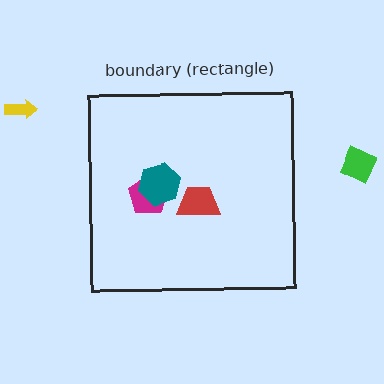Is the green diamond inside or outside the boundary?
Outside.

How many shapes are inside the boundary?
3 inside, 2 outside.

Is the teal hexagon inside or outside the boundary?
Inside.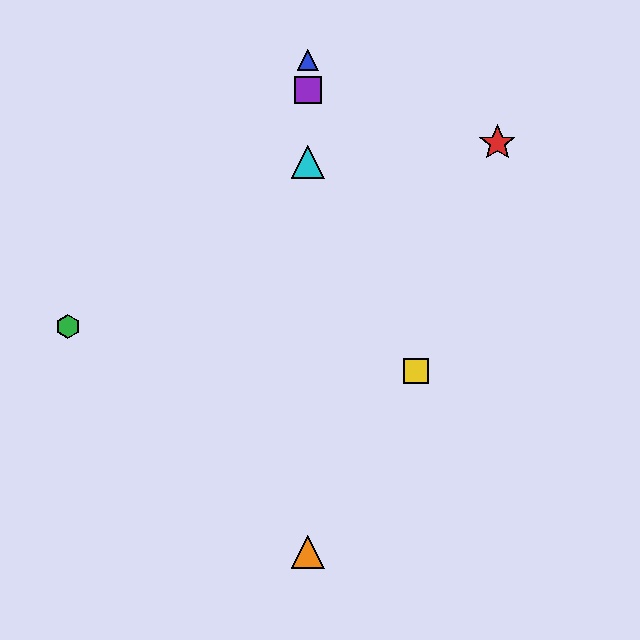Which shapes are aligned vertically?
The blue triangle, the purple square, the orange triangle, the cyan triangle are aligned vertically.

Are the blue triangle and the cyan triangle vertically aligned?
Yes, both are at x≈308.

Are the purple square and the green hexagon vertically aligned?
No, the purple square is at x≈308 and the green hexagon is at x≈68.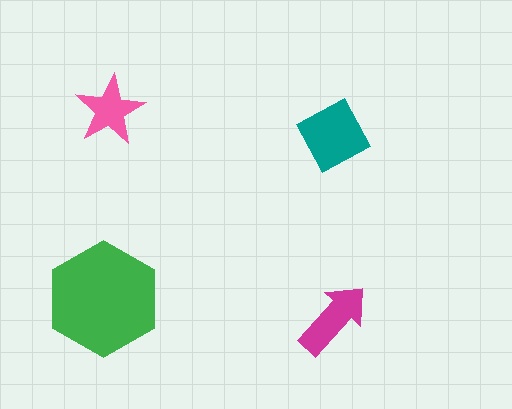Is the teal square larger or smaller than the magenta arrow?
Larger.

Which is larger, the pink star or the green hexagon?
The green hexagon.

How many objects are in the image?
There are 4 objects in the image.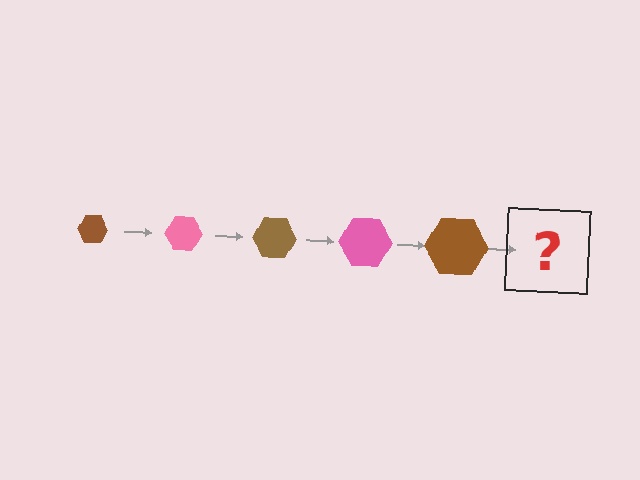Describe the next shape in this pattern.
It should be a pink hexagon, larger than the previous one.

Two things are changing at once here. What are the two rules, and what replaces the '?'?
The two rules are that the hexagon grows larger each step and the color cycles through brown and pink. The '?' should be a pink hexagon, larger than the previous one.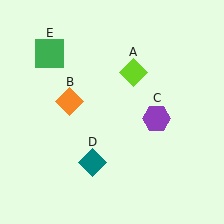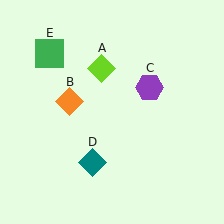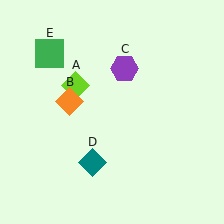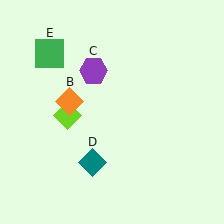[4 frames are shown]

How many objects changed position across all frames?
2 objects changed position: lime diamond (object A), purple hexagon (object C).